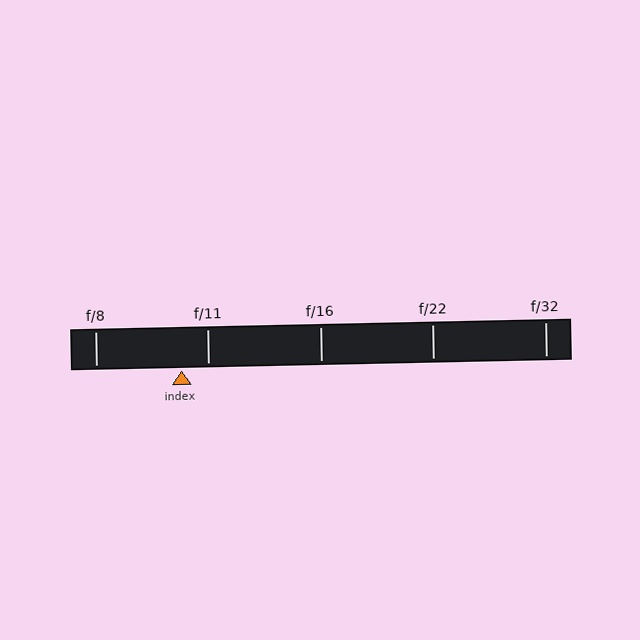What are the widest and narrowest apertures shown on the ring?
The widest aperture shown is f/8 and the narrowest is f/32.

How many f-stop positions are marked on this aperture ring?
There are 5 f-stop positions marked.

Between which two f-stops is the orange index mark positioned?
The index mark is between f/8 and f/11.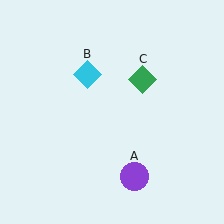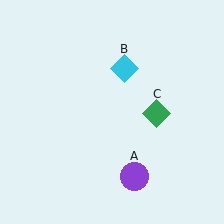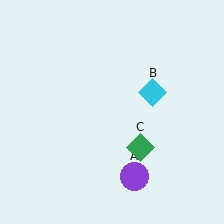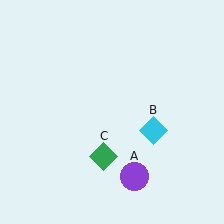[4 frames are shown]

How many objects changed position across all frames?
2 objects changed position: cyan diamond (object B), green diamond (object C).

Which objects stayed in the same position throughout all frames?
Purple circle (object A) remained stationary.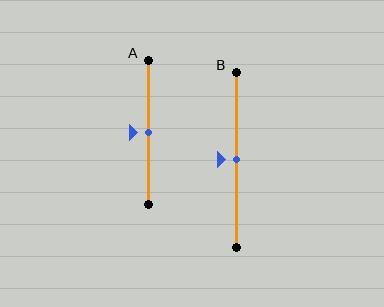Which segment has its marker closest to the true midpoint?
Segment A has its marker closest to the true midpoint.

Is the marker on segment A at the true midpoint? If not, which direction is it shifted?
Yes, the marker on segment A is at the true midpoint.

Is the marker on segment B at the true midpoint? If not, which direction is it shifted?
Yes, the marker on segment B is at the true midpoint.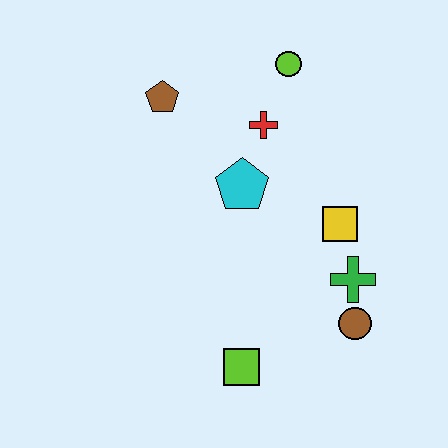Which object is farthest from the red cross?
The lime square is farthest from the red cross.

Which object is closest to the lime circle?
The red cross is closest to the lime circle.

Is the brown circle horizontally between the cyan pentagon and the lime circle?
No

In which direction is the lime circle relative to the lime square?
The lime circle is above the lime square.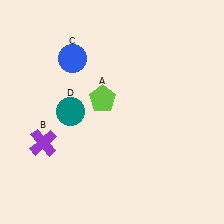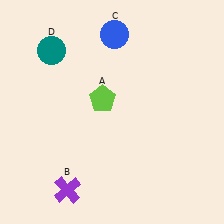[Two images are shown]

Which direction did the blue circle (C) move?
The blue circle (C) moved right.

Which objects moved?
The objects that moved are: the purple cross (B), the blue circle (C), the teal circle (D).